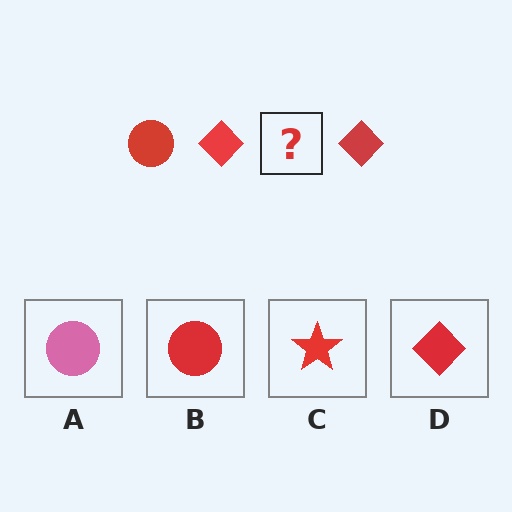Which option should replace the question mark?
Option B.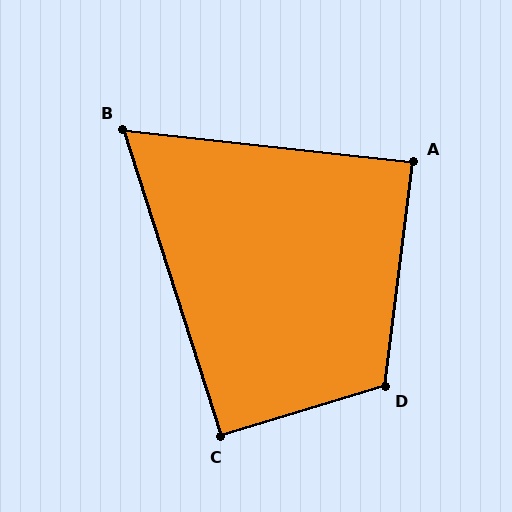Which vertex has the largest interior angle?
D, at approximately 114 degrees.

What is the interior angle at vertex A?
Approximately 89 degrees (approximately right).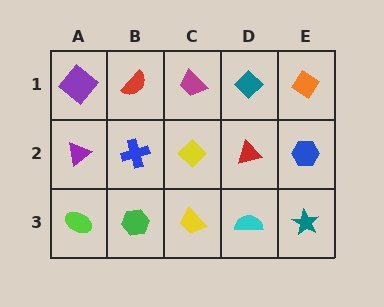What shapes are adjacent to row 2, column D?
A teal diamond (row 1, column D), a cyan semicircle (row 3, column D), a yellow diamond (row 2, column C), a blue hexagon (row 2, column E).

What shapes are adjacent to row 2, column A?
A purple diamond (row 1, column A), a lime ellipse (row 3, column A), a blue cross (row 2, column B).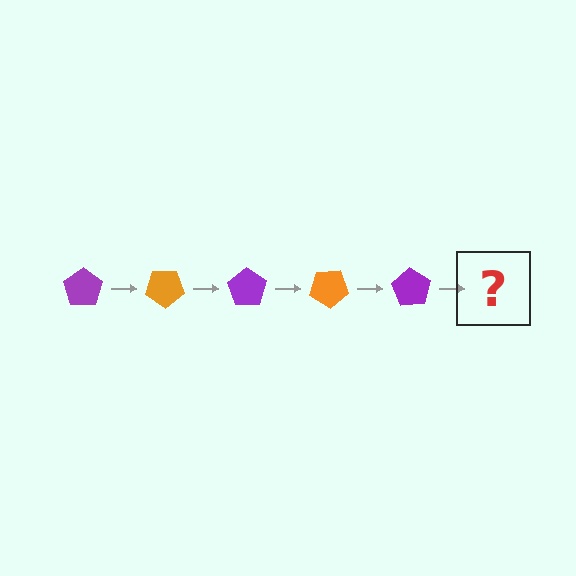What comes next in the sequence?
The next element should be an orange pentagon, rotated 175 degrees from the start.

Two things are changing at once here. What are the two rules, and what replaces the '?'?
The two rules are that it rotates 35 degrees each step and the color cycles through purple and orange. The '?' should be an orange pentagon, rotated 175 degrees from the start.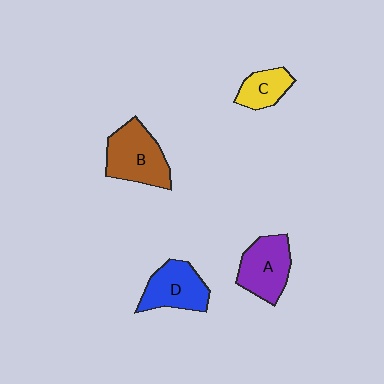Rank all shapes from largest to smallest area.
From largest to smallest: B (brown), A (purple), D (blue), C (yellow).